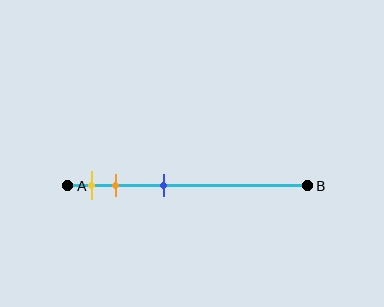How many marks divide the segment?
There are 3 marks dividing the segment.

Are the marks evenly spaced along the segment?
No, the marks are not evenly spaced.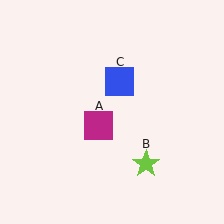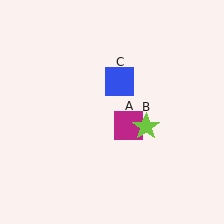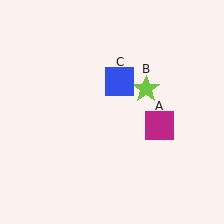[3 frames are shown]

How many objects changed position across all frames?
2 objects changed position: magenta square (object A), lime star (object B).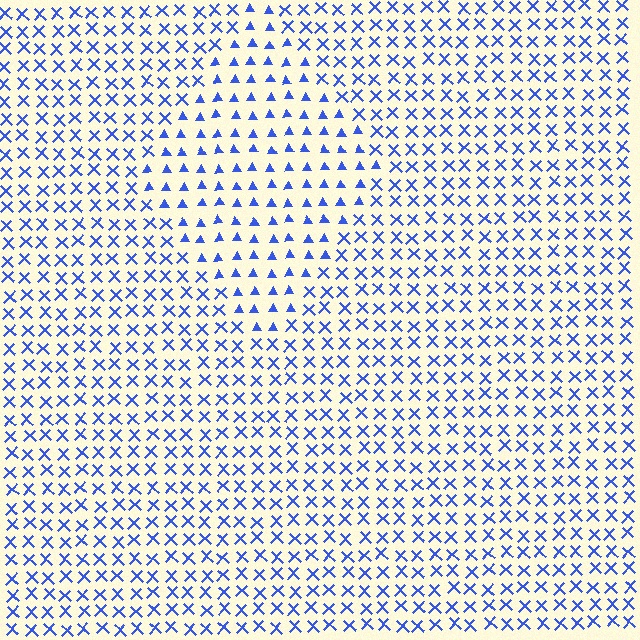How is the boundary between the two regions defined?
The boundary is defined by a change in element shape: triangles inside vs. X marks outside. All elements share the same color and spacing.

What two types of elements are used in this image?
The image uses triangles inside the diamond region and X marks outside it.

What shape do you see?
I see a diamond.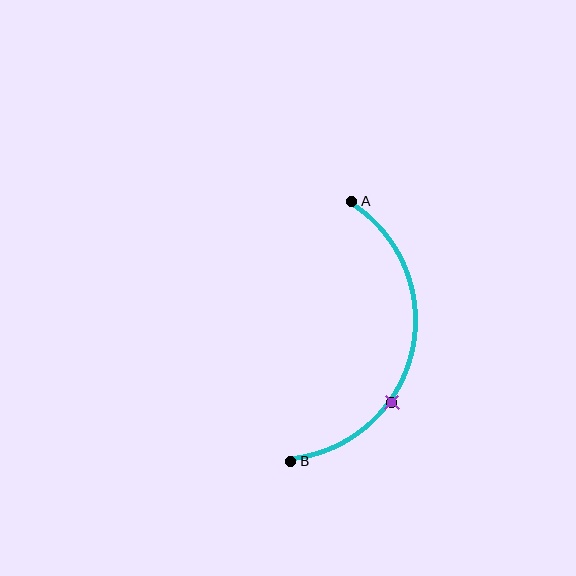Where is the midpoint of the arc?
The arc midpoint is the point on the curve farthest from the straight line joining A and B. It sits to the right of that line.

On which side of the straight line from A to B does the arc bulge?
The arc bulges to the right of the straight line connecting A and B.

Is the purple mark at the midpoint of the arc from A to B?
No. The purple mark lies on the arc but is closer to endpoint B. The arc midpoint would be at the point on the curve equidistant along the arc from both A and B.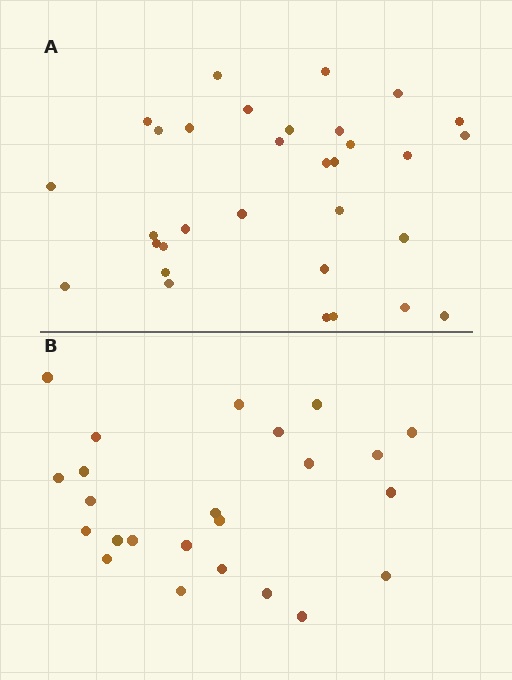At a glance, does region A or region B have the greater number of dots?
Region A (the top region) has more dots.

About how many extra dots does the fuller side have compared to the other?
Region A has roughly 8 or so more dots than region B.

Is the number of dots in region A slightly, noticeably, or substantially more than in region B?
Region A has noticeably more, but not dramatically so. The ratio is roughly 1.3 to 1.